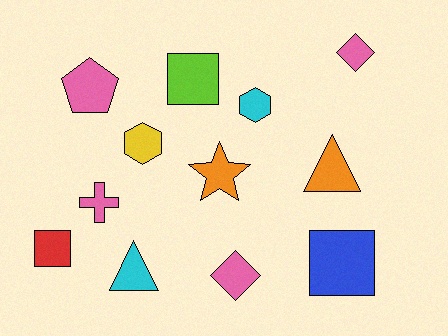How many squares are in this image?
There are 3 squares.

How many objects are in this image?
There are 12 objects.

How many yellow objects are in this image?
There is 1 yellow object.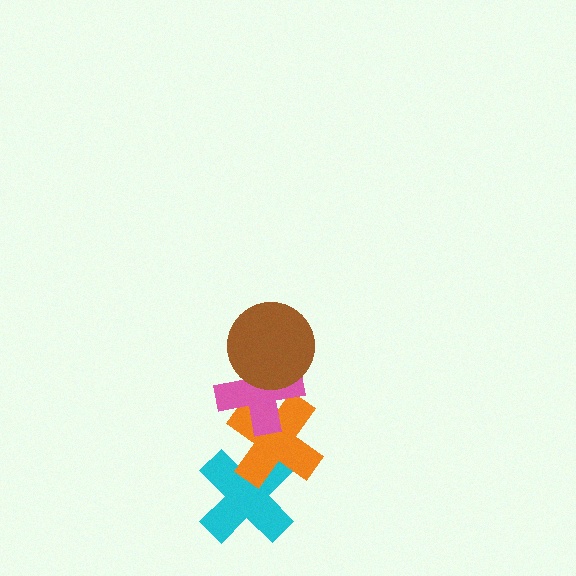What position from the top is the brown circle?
The brown circle is 1st from the top.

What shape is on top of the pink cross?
The brown circle is on top of the pink cross.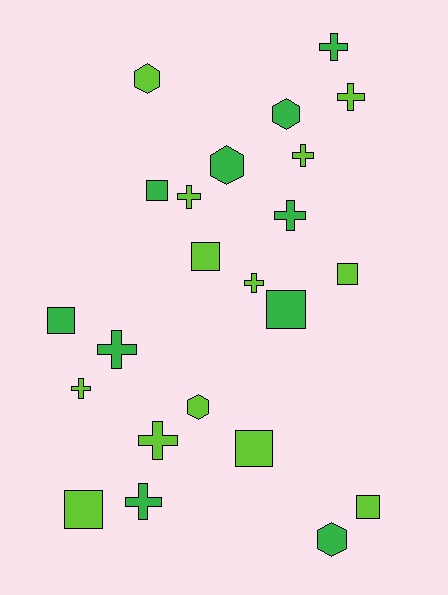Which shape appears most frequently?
Cross, with 10 objects.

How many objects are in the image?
There are 23 objects.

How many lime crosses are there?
There are 6 lime crosses.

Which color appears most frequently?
Lime, with 13 objects.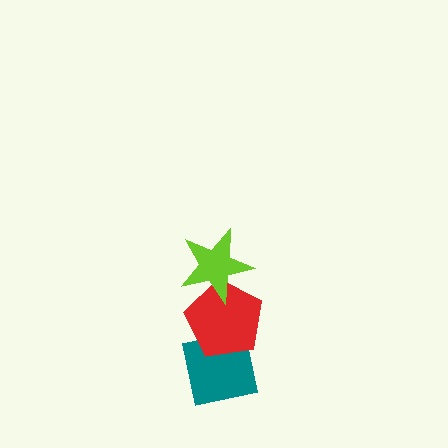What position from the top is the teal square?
The teal square is 3rd from the top.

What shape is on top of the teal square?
The red pentagon is on top of the teal square.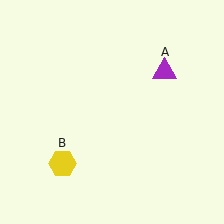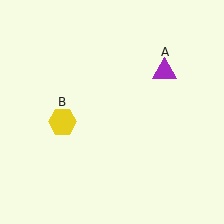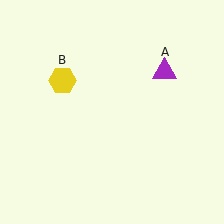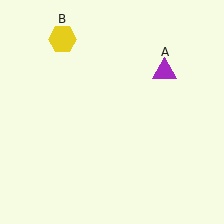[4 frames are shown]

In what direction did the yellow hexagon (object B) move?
The yellow hexagon (object B) moved up.